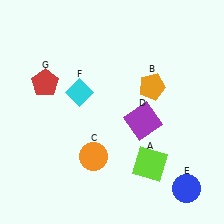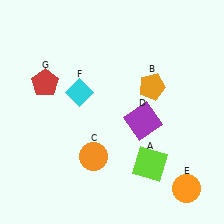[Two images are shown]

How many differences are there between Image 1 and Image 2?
There is 1 difference between the two images.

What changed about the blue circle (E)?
In Image 1, E is blue. In Image 2, it changed to orange.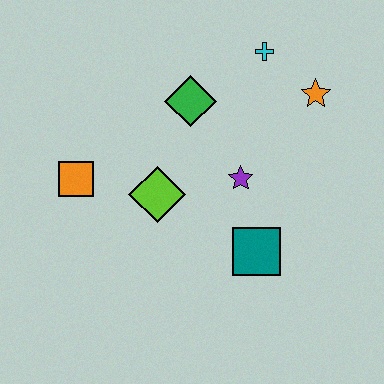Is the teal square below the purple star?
Yes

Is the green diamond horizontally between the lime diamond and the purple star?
Yes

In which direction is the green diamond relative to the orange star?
The green diamond is to the left of the orange star.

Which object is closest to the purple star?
The teal square is closest to the purple star.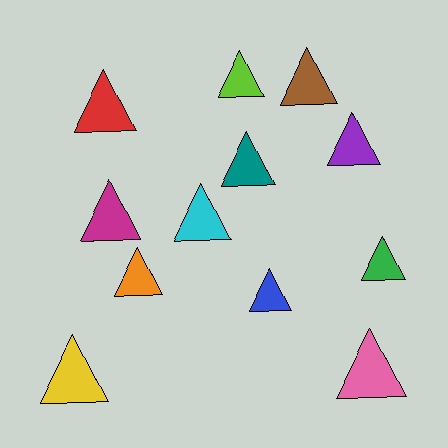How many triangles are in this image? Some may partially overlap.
There are 12 triangles.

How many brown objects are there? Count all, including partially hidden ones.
There is 1 brown object.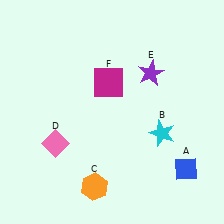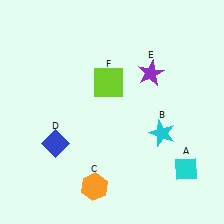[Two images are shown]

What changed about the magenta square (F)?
In Image 1, F is magenta. In Image 2, it changed to lime.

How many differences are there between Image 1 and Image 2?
There are 3 differences between the two images.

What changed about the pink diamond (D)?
In Image 1, D is pink. In Image 2, it changed to blue.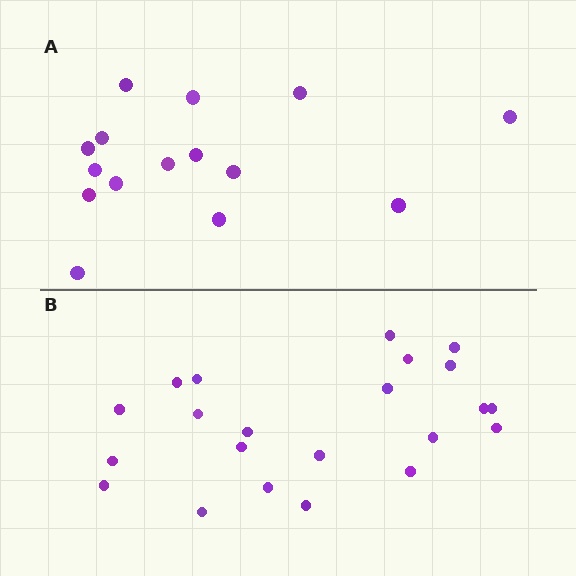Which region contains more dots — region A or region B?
Region B (the bottom region) has more dots.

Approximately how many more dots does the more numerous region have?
Region B has roughly 8 or so more dots than region A.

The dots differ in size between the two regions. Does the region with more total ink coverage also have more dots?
No. Region A has more total ink coverage because its dots are larger, but region B actually contains more individual dots. Total area can be misleading — the number of items is what matters here.